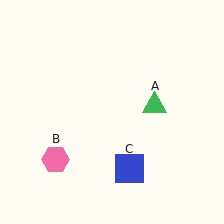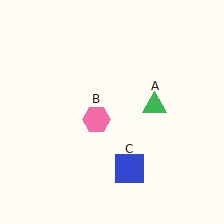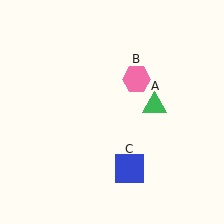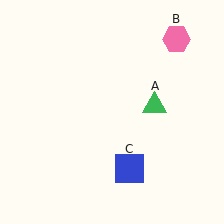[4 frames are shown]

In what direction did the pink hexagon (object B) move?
The pink hexagon (object B) moved up and to the right.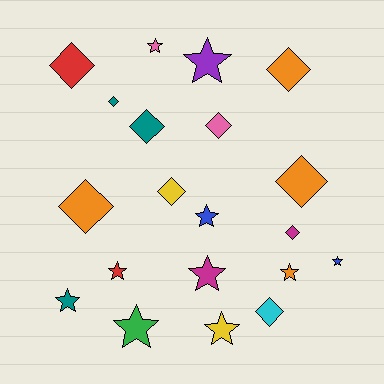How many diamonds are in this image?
There are 10 diamonds.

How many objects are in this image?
There are 20 objects.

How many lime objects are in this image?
There are no lime objects.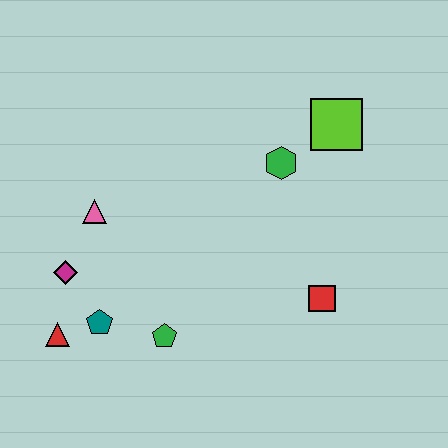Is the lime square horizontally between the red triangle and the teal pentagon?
No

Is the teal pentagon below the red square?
Yes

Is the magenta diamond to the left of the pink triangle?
Yes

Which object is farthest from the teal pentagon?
The lime square is farthest from the teal pentagon.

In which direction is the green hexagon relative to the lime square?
The green hexagon is to the left of the lime square.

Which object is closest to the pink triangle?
The magenta diamond is closest to the pink triangle.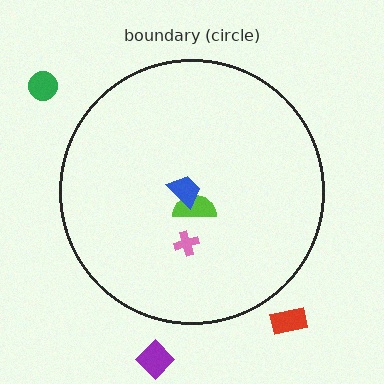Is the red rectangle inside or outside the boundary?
Outside.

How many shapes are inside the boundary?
3 inside, 3 outside.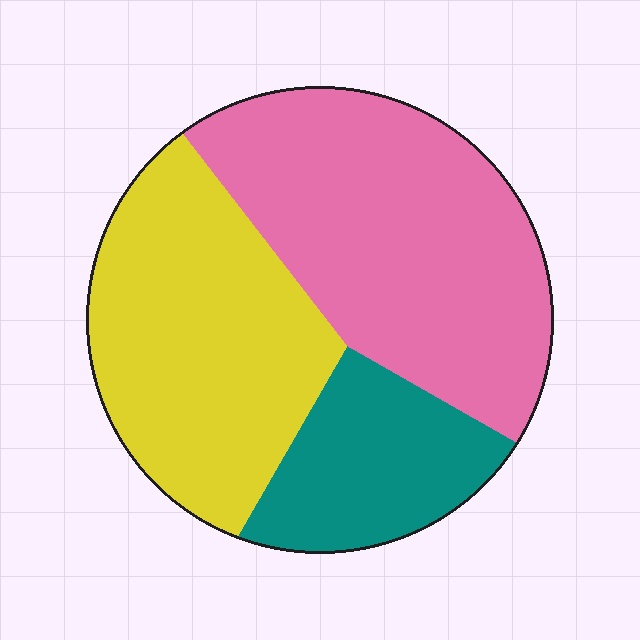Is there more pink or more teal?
Pink.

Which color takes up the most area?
Pink, at roughly 45%.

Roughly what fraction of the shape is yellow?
Yellow covers 37% of the shape.